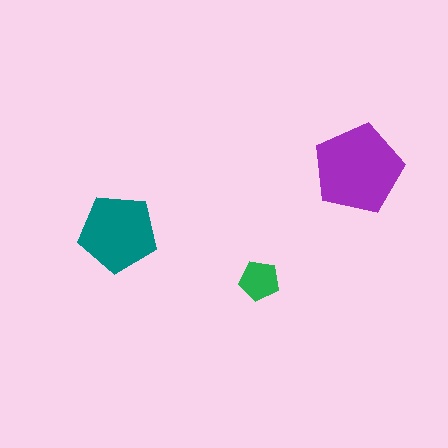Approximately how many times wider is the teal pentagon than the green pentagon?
About 2 times wider.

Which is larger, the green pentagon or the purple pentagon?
The purple one.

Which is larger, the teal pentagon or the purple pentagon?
The purple one.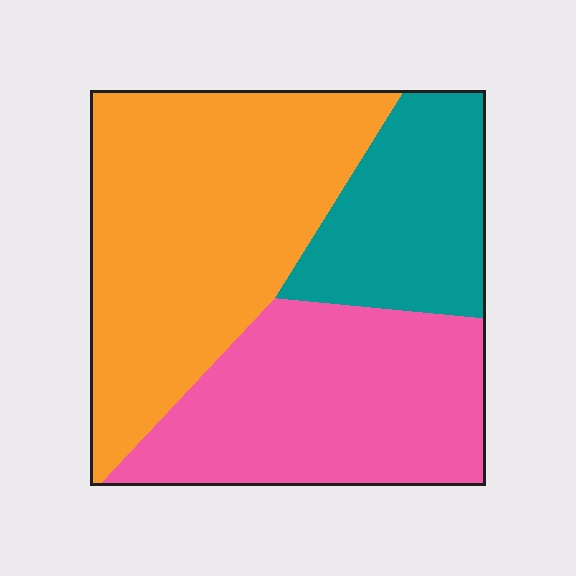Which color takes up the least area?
Teal, at roughly 20%.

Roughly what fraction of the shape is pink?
Pink takes up between a quarter and a half of the shape.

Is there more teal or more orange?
Orange.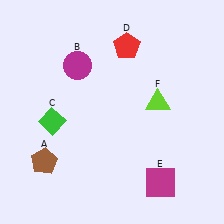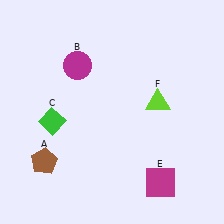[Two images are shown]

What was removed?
The red pentagon (D) was removed in Image 2.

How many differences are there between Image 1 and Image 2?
There is 1 difference between the two images.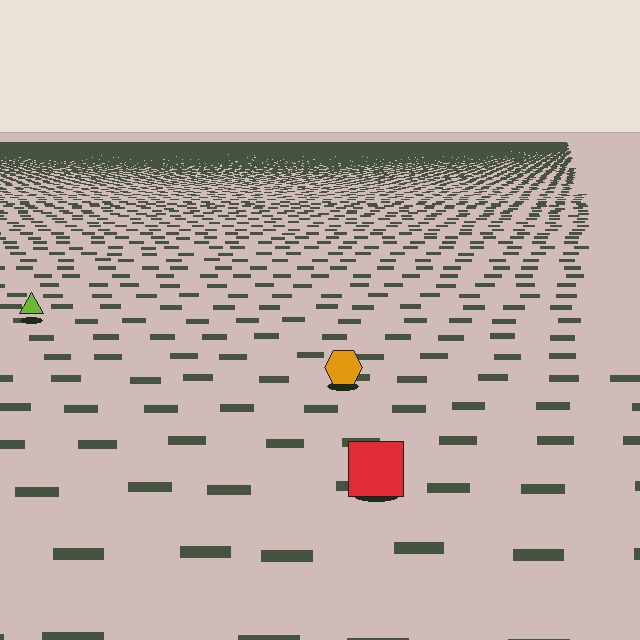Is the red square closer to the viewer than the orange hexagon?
Yes. The red square is closer — you can tell from the texture gradient: the ground texture is coarser near it.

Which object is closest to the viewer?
The red square is closest. The texture marks near it are larger and more spread out.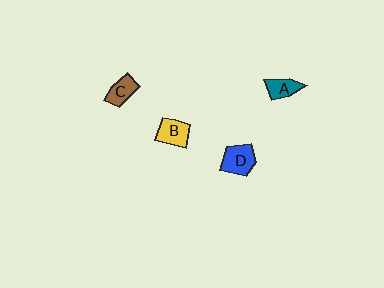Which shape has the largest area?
Shape D (blue).